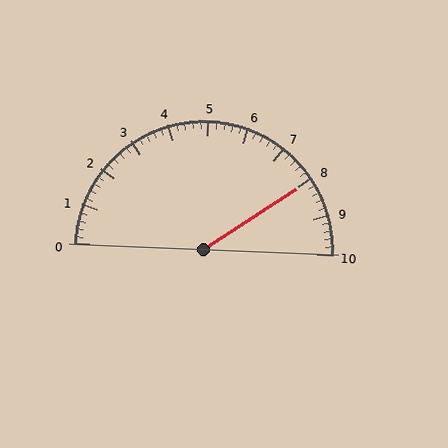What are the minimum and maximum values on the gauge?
The gauge ranges from 0 to 10.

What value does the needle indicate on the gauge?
The needle indicates approximately 8.0.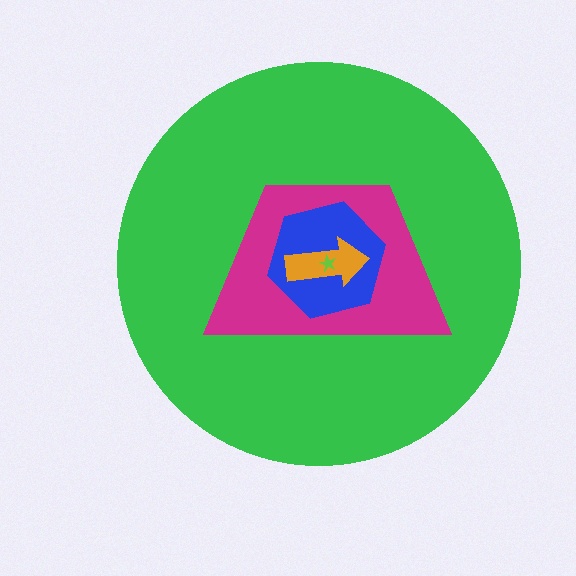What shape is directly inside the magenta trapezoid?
The blue hexagon.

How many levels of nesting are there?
5.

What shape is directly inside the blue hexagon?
The orange arrow.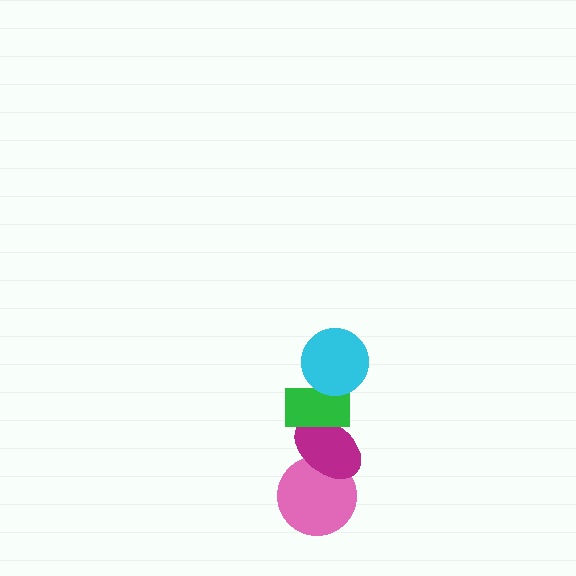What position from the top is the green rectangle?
The green rectangle is 2nd from the top.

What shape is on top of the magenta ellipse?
The green rectangle is on top of the magenta ellipse.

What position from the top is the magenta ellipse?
The magenta ellipse is 3rd from the top.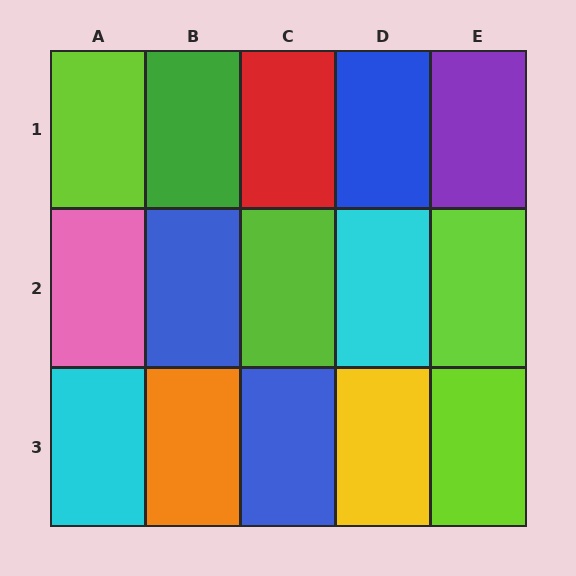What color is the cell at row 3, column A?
Cyan.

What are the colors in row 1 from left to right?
Lime, green, red, blue, purple.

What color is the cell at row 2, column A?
Pink.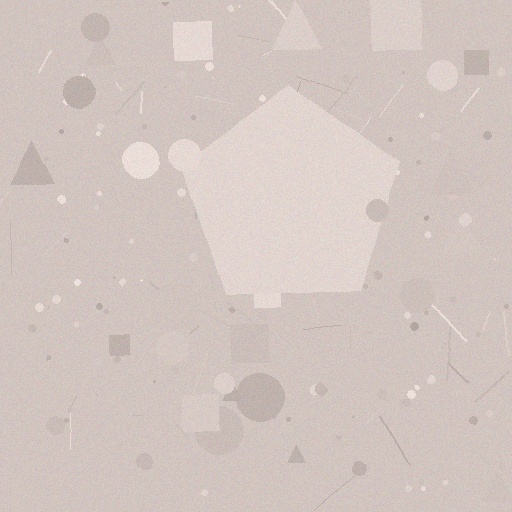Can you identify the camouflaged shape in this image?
The camouflaged shape is a pentagon.